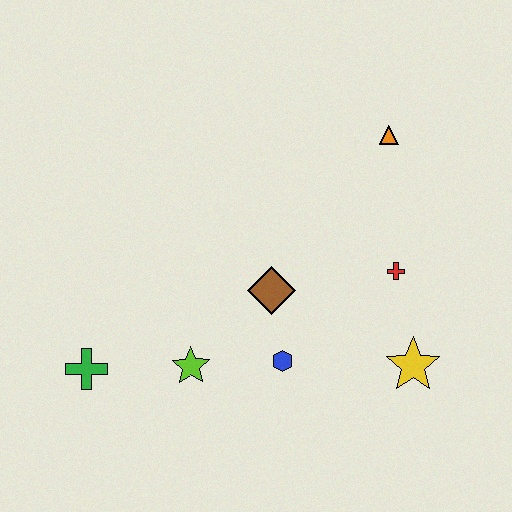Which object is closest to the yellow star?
The red cross is closest to the yellow star.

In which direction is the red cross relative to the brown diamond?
The red cross is to the right of the brown diamond.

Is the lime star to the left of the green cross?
No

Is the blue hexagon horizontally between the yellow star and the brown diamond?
Yes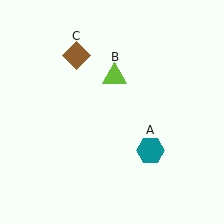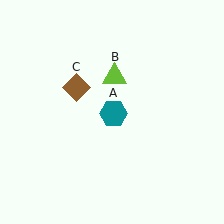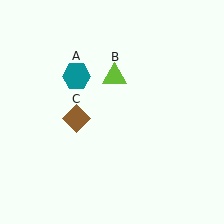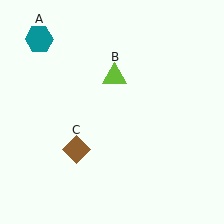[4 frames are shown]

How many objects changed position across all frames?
2 objects changed position: teal hexagon (object A), brown diamond (object C).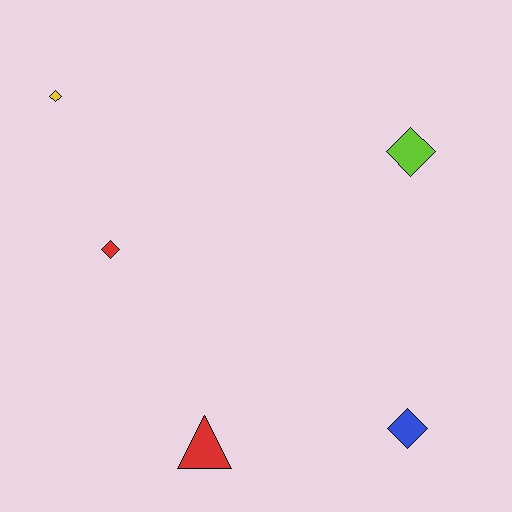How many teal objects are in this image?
There are no teal objects.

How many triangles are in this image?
There is 1 triangle.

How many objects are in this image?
There are 5 objects.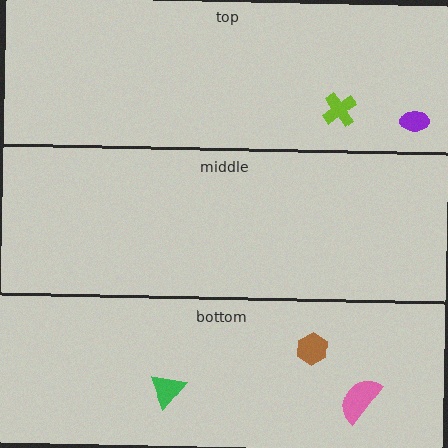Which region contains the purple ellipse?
The top region.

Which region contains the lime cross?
The top region.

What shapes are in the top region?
The purple ellipse, the lime cross.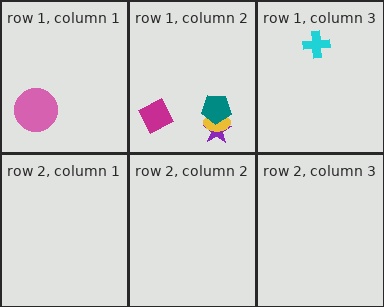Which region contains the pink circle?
The row 1, column 1 region.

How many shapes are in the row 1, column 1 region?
1.